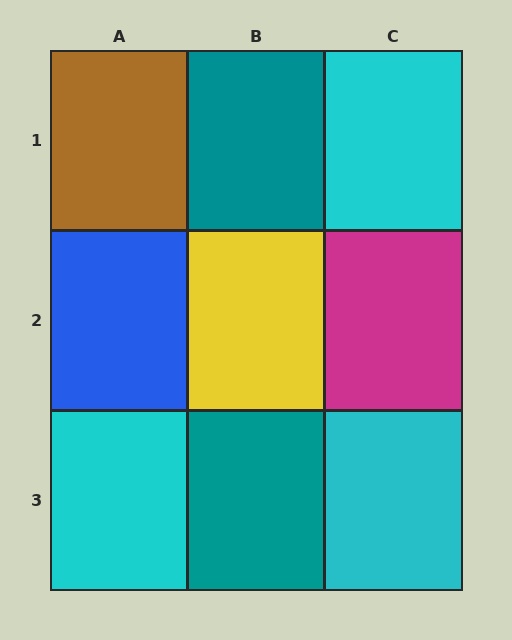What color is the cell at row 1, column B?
Teal.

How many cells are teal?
2 cells are teal.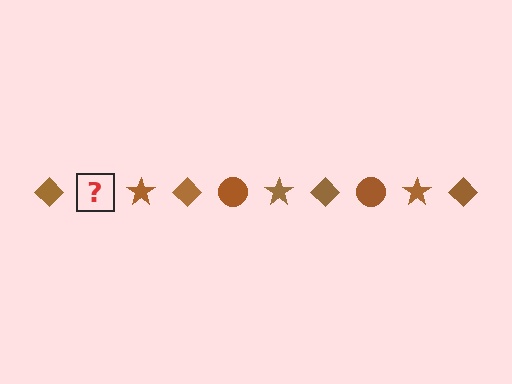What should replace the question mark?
The question mark should be replaced with a brown circle.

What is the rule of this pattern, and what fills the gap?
The rule is that the pattern cycles through diamond, circle, star shapes in brown. The gap should be filled with a brown circle.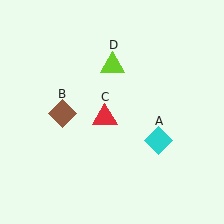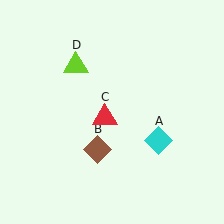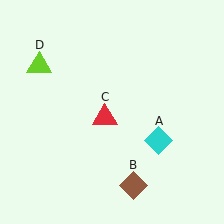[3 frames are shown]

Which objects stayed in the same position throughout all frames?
Cyan diamond (object A) and red triangle (object C) remained stationary.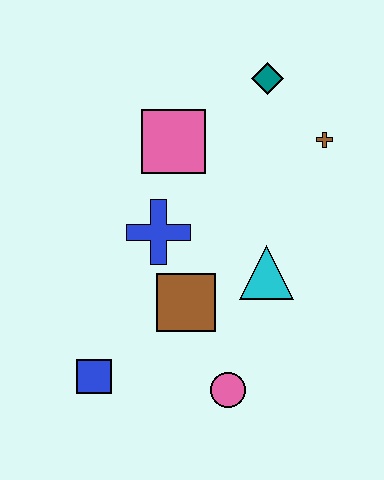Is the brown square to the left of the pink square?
No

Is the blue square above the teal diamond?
No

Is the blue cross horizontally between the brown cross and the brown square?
No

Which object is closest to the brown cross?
The teal diamond is closest to the brown cross.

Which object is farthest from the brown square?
The teal diamond is farthest from the brown square.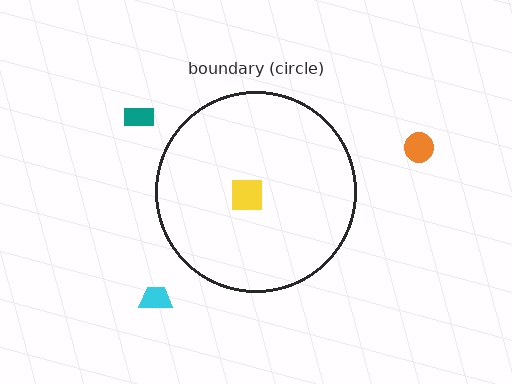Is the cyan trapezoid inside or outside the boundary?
Outside.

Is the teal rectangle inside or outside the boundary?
Outside.